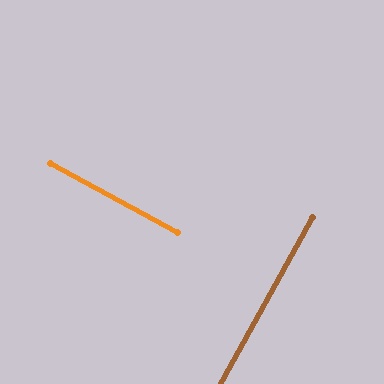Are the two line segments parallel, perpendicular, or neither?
Perpendicular — they meet at approximately 90°.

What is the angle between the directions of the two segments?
Approximately 90 degrees.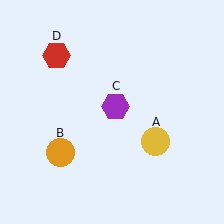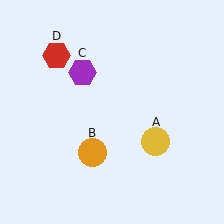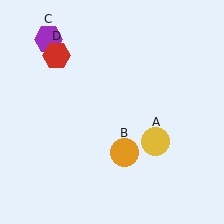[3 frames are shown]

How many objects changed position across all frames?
2 objects changed position: orange circle (object B), purple hexagon (object C).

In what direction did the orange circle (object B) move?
The orange circle (object B) moved right.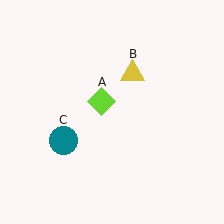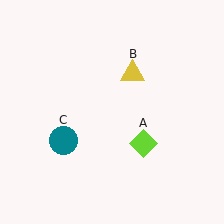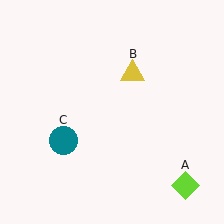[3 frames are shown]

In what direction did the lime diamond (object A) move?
The lime diamond (object A) moved down and to the right.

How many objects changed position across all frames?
1 object changed position: lime diamond (object A).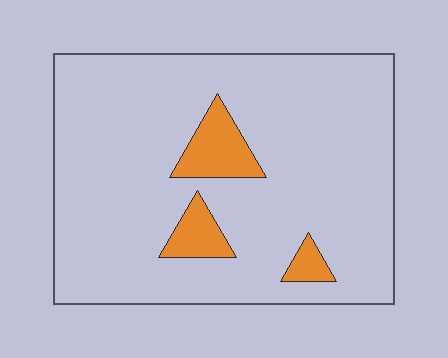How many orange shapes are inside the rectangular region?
3.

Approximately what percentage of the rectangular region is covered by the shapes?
Approximately 10%.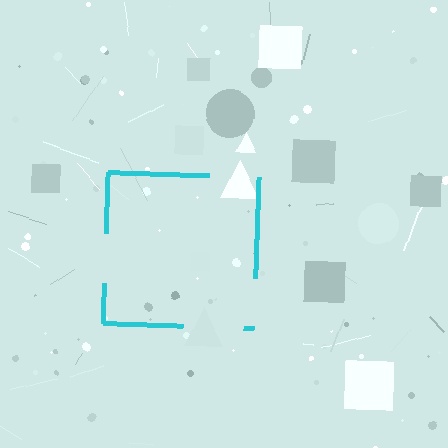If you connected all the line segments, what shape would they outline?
They would outline a square.